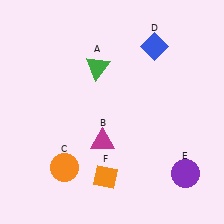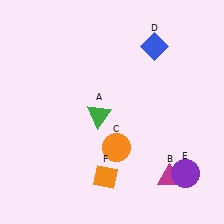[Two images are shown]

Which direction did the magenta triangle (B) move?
The magenta triangle (B) moved right.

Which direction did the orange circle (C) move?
The orange circle (C) moved right.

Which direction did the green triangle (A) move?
The green triangle (A) moved down.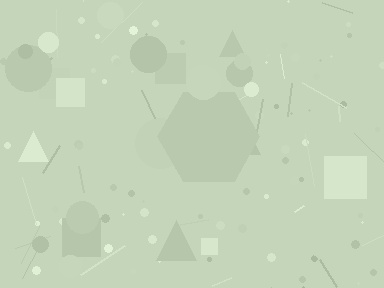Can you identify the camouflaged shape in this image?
The camouflaged shape is a hexagon.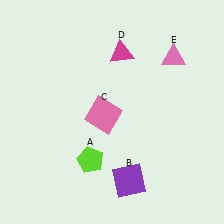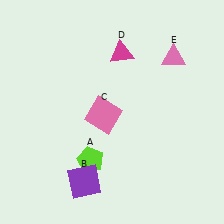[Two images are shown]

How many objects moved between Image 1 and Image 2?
1 object moved between the two images.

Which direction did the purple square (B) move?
The purple square (B) moved left.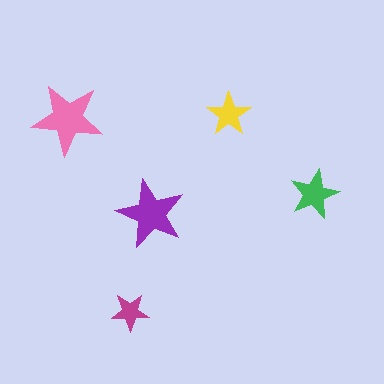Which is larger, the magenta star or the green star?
The green one.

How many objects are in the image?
There are 5 objects in the image.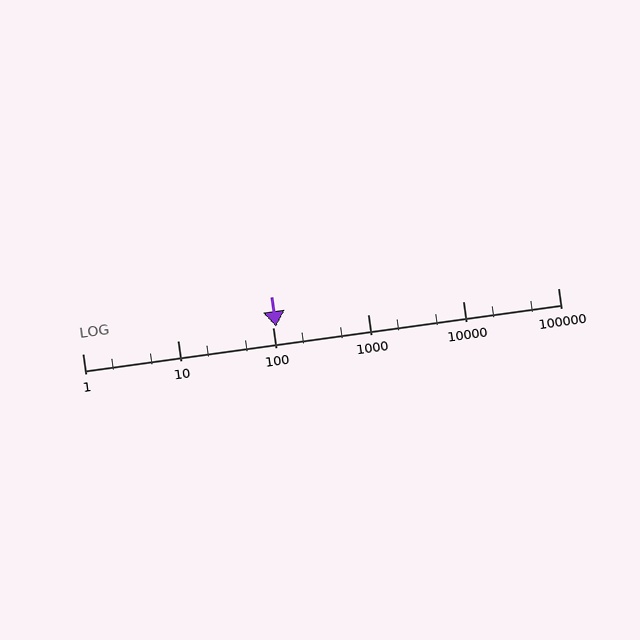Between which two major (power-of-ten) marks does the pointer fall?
The pointer is between 100 and 1000.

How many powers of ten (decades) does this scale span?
The scale spans 5 decades, from 1 to 100000.